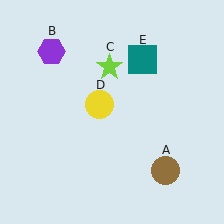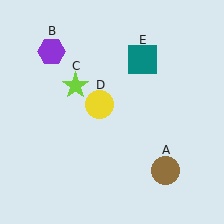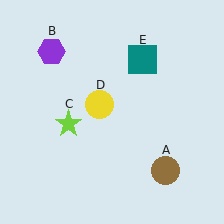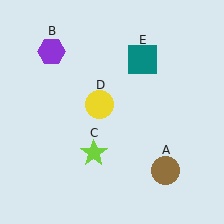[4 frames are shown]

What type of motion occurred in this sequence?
The lime star (object C) rotated counterclockwise around the center of the scene.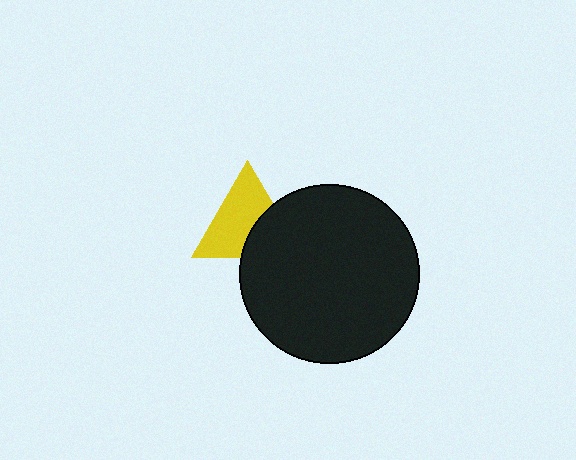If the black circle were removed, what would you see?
You would see the complete yellow triangle.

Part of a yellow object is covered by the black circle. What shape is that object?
It is a triangle.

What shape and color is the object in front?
The object in front is a black circle.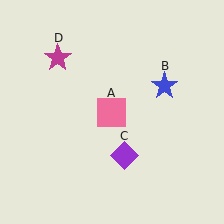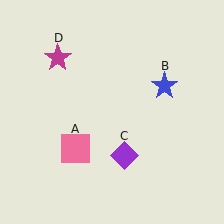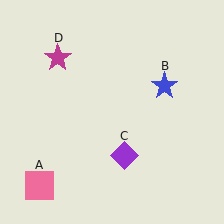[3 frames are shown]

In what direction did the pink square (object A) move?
The pink square (object A) moved down and to the left.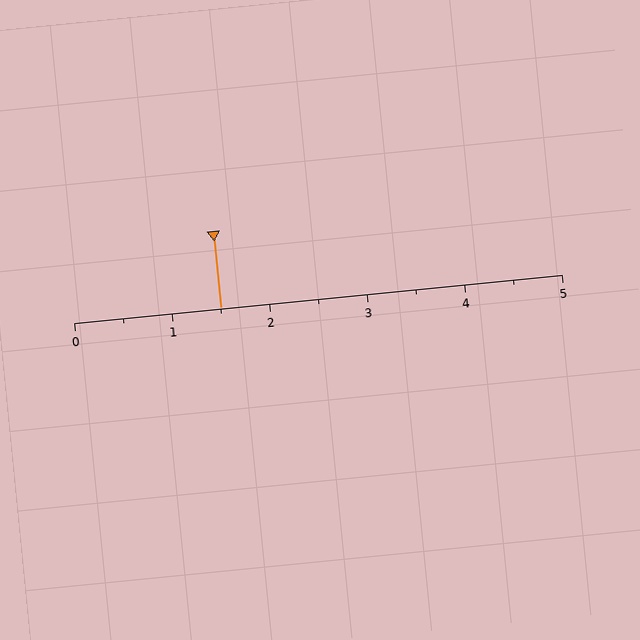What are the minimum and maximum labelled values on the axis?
The axis runs from 0 to 5.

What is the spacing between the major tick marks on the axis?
The major ticks are spaced 1 apart.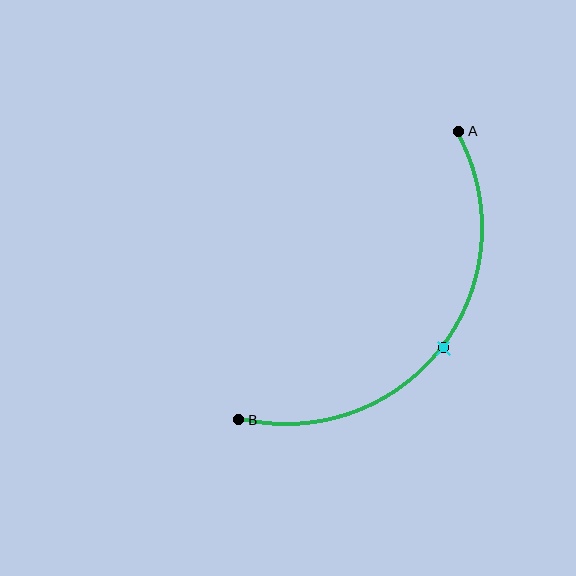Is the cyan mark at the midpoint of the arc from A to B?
Yes. The cyan mark lies on the arc at equal arc-length from both A and B — it is the arc midpoint.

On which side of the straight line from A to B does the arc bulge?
The arc bulges below and to the right of the straight line connecting A and B.